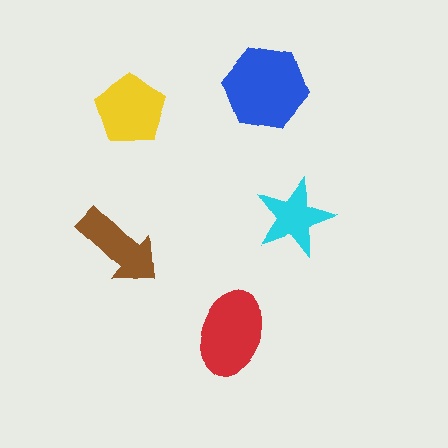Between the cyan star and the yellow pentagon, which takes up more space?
The yellow pentagon.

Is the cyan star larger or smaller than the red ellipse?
Smaller.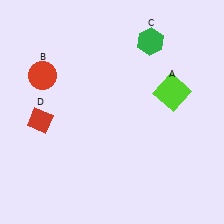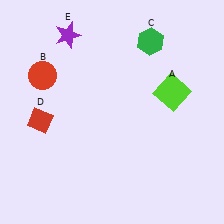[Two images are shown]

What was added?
A purple star (E) was added in Image 2.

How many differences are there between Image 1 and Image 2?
There is 1 difference between the two images.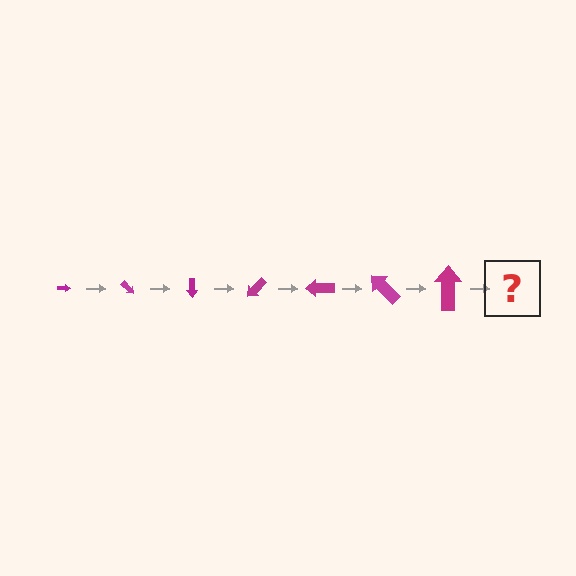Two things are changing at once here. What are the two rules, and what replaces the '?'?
The two rules are that the arrow grows larger each step and it rotates 45 degrees each step. The '?' should be an arrow, larger than the previous one and rotated 315 degrees from the start.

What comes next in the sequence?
The next element should be an arrow, larger than the previous one and rotated 315 degrees from the start.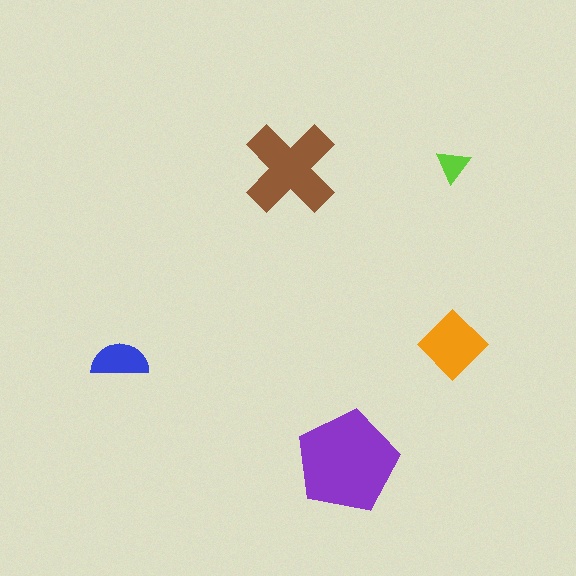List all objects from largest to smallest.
The purple pentagon, the brown cross, the orange diamond, the blue semicircle, the lime triangle.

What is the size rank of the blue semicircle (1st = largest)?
4th.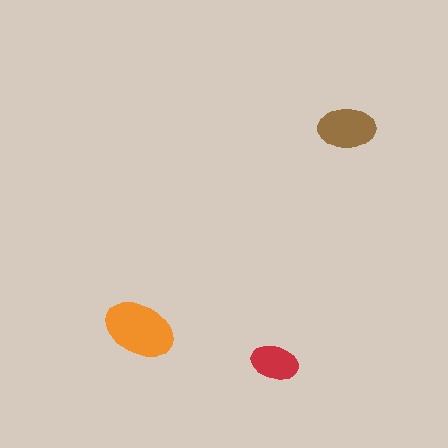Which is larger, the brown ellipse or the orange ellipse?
The orange one.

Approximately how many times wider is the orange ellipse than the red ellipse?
About 1.5 times wider.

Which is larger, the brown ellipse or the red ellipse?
The brown one.